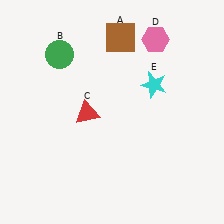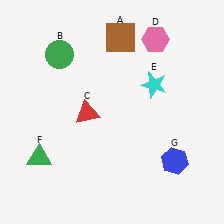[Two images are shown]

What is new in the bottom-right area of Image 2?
A blue hexagon (G) was added in the bottom-right area of Image 2.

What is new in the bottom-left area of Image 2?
A green triangle (F) was added in the bottom-left area of Image 2.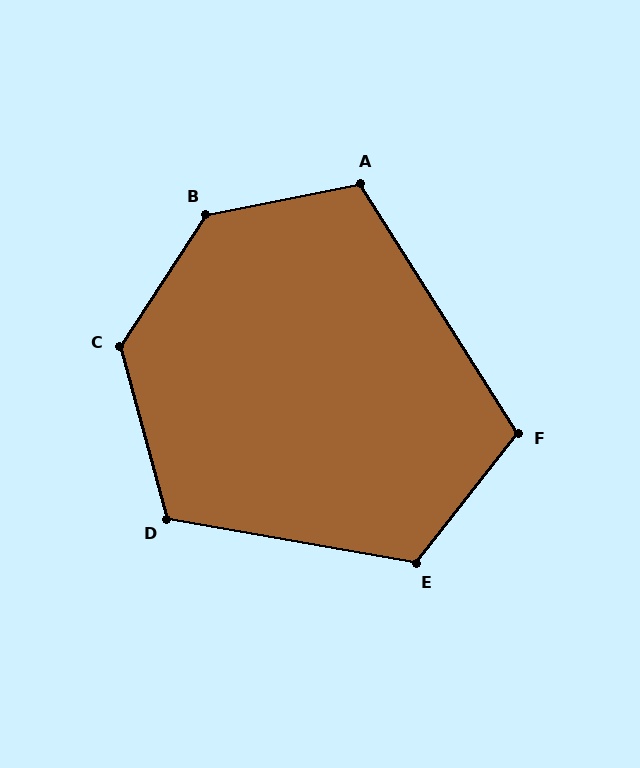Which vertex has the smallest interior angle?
F, at approximately 110 degrees.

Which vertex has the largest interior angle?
B, at approximately 135 degrees.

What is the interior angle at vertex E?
Approximately 118 degrees (obtuse).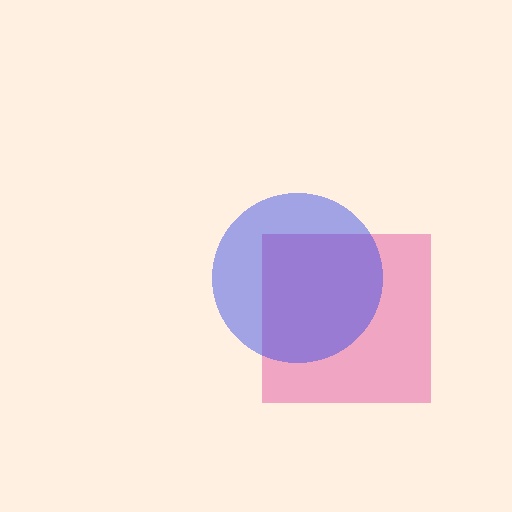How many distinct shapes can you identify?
There are 2 distinct shapes: a pink square, a blue circle.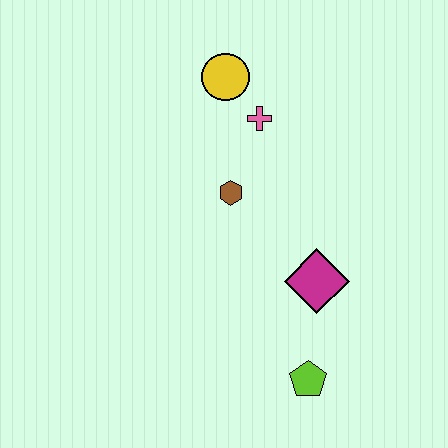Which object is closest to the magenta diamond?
The lime pentagon is closest to the magenta diamond.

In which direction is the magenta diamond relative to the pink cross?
The magenta diamond is below the pink cross.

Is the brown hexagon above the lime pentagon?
Yes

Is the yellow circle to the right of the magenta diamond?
No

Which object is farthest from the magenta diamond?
The yellow circle is farthest from the magenta diamond.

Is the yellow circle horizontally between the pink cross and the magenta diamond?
No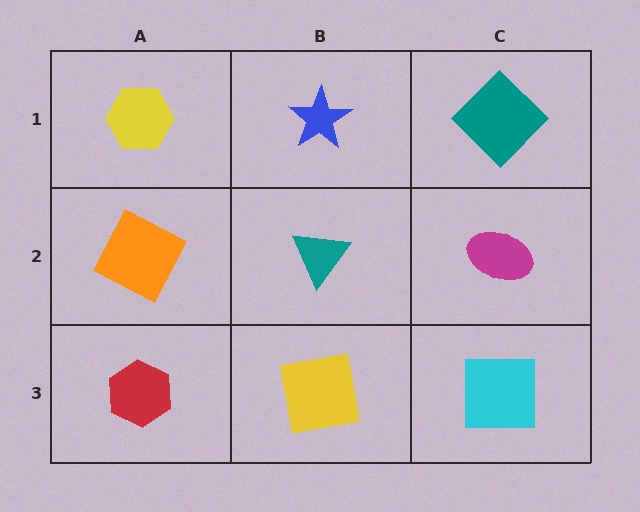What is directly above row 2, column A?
A yellow hexagon.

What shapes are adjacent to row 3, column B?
A teal triangle (row 2, column B), a red hexagon (row 3, column A), a cyan square (row 3, column C).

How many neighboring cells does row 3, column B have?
3.